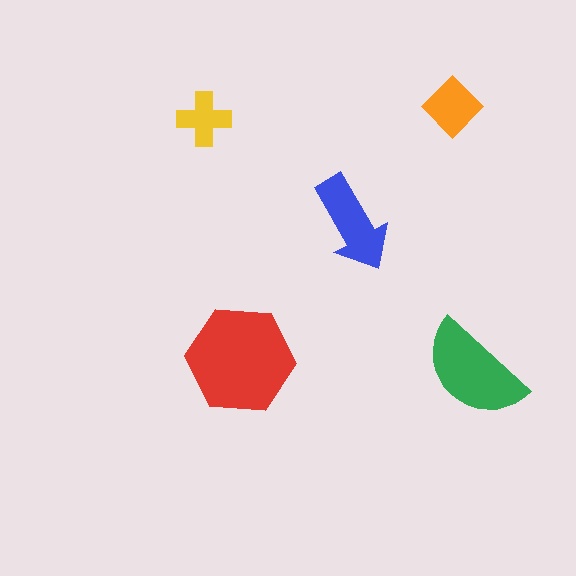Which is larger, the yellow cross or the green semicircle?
The green semicircle.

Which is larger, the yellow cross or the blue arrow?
The blue arrow.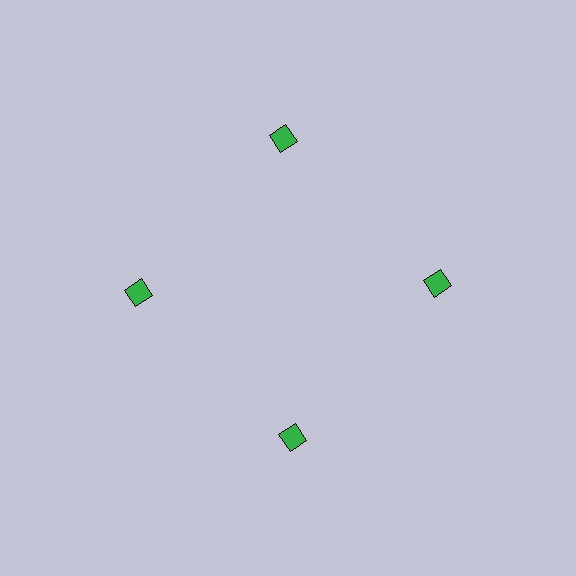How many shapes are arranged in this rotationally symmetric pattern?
There are 4 shapes, arranged in 4 groups of 1.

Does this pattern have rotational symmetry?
Yes, this pattern has 4-fold rotational symmetry. It looks the same after rotating 90 degrees around the center.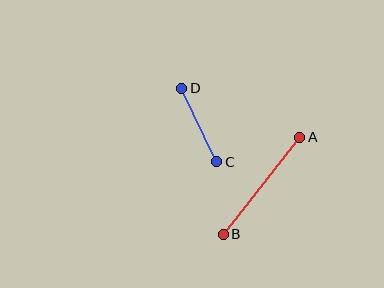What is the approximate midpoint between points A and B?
The midpoint is at approximately (262, 186) pixels.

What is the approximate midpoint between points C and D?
The midpoint is at approximately (199, 125) pixels.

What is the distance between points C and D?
The distance is approximately 81 pixels.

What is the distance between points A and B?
The distance is approximately 123 pixels.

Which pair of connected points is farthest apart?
Points A and B are farthest apart.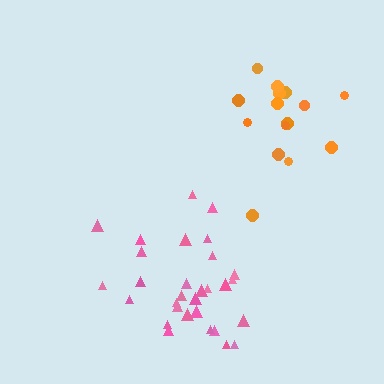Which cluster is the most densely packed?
Pink.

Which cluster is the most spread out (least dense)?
Orange.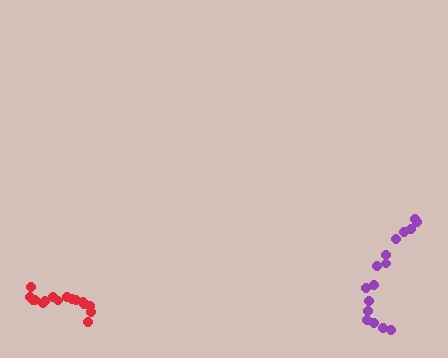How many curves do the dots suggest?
There are 2 distinct paths.